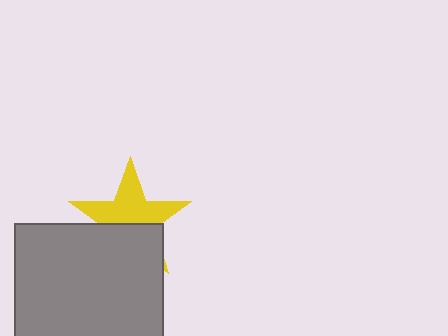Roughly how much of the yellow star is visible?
About half of it is visible (roughly 58%).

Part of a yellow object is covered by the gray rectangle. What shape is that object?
It is a star.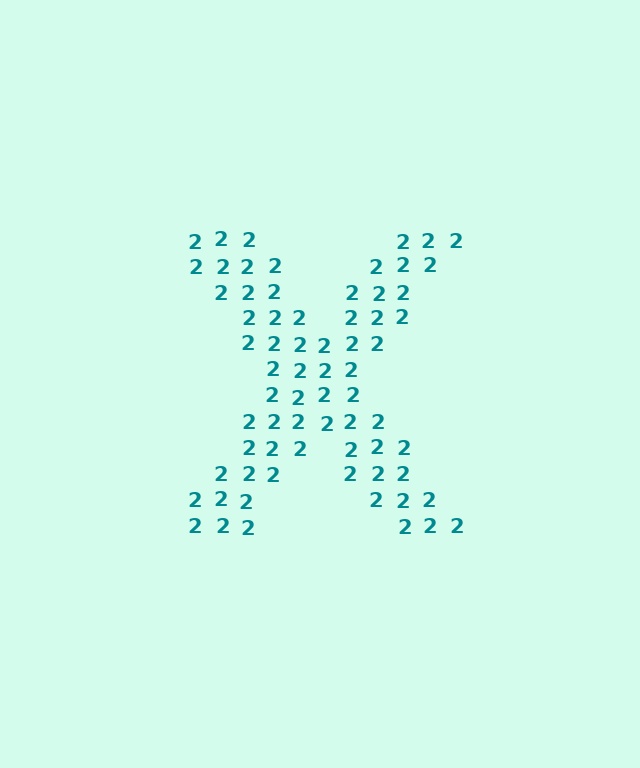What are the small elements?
The small elements are digit 2's.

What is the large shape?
The large shape is the letter X.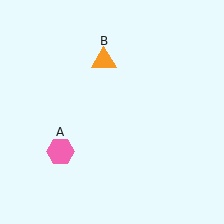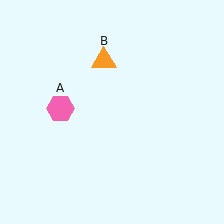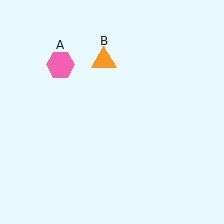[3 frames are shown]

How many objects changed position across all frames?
1 object changed position: pink hexagon (object A).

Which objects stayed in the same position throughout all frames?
Orange triangle (object B) remained stationary.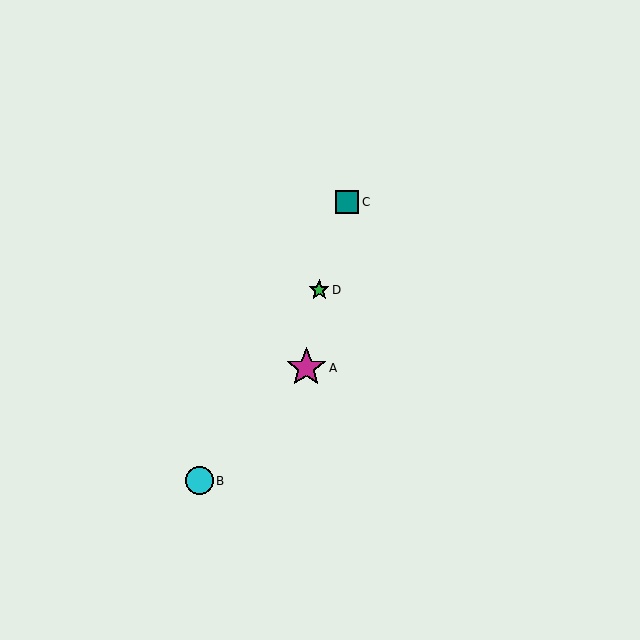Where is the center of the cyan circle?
The center of the cyan circle is at (199, 481).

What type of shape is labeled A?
Shape A is a magenta star.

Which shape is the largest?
The magenta star (labeled A) is the largest.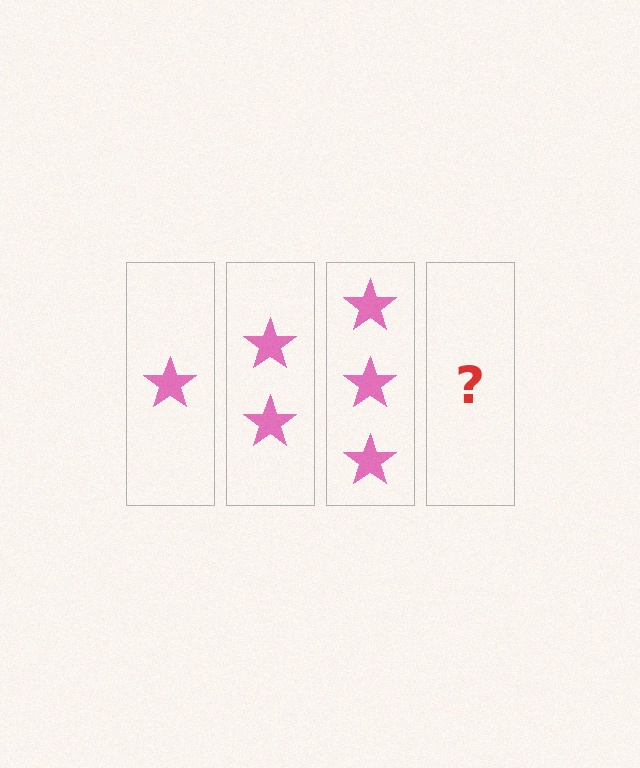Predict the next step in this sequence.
The next step is 4 stars.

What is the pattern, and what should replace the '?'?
The pattern is that each step adds one more star. The '?' should be 4 stars.